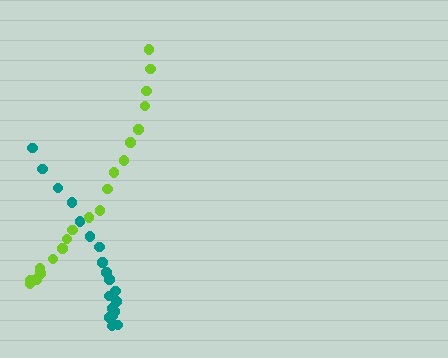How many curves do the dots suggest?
There are 2 distinct paths.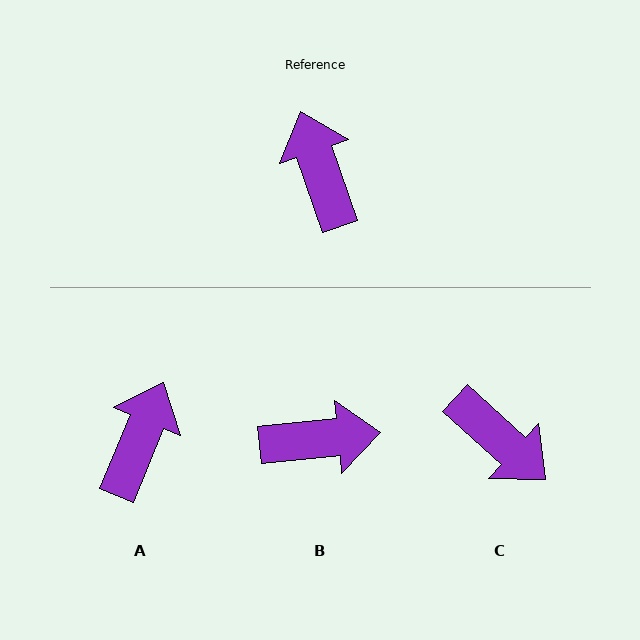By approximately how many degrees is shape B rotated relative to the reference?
Approximately 103 degrees clockwise.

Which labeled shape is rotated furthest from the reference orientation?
C, about 151 degrees away.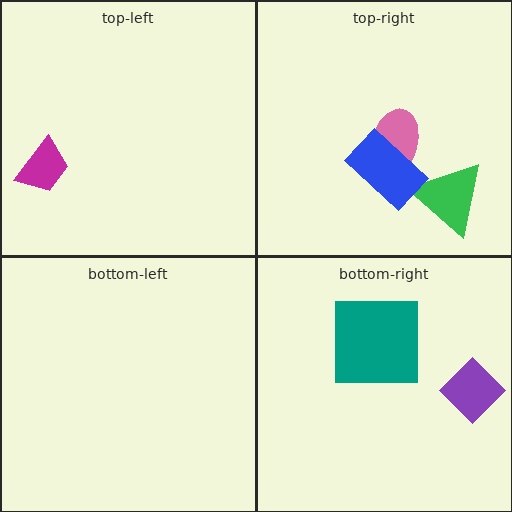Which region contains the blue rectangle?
The top-right region.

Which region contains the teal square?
The bottom-right region.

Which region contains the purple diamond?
The bottom-right region.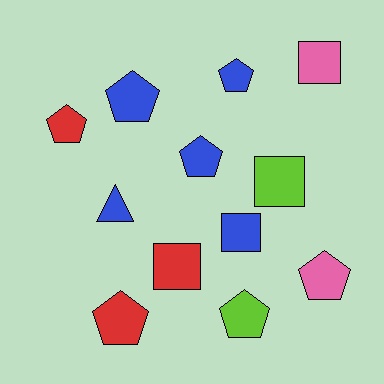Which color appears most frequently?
Blue, with 5 objects.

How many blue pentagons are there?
There are 3 blue pentagons.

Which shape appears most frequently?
Pentagon, with 7 objects.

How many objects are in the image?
There are 12 objects.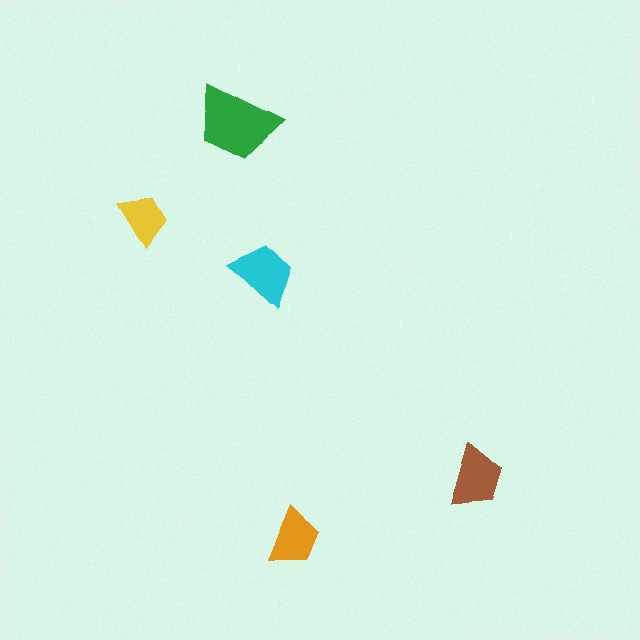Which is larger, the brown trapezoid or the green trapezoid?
The green one.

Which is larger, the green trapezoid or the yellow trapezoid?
The green one.